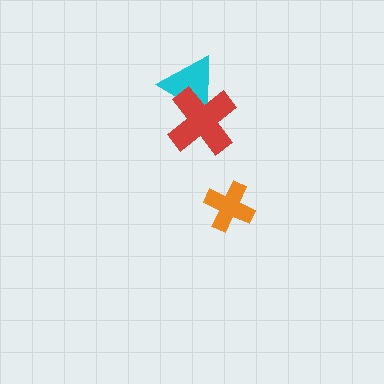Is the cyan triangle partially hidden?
Yes, it is partially covered by another shape.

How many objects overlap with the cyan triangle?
1 object overlaps with the cyan triangle.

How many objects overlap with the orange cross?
0 objects overlap with the orange cross.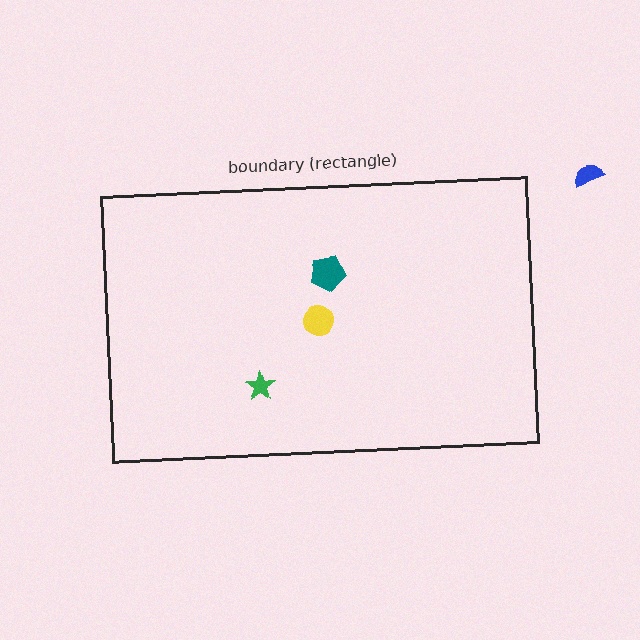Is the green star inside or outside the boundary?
Inside.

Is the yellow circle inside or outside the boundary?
Inside.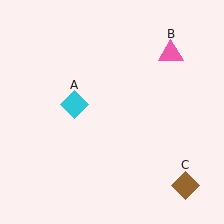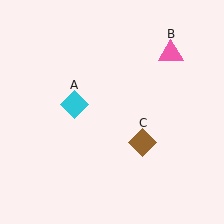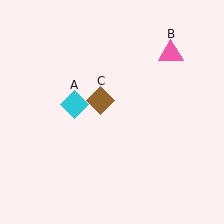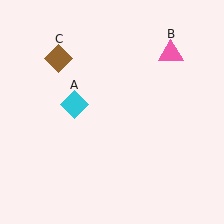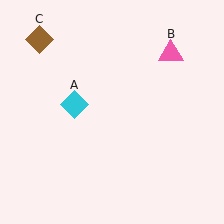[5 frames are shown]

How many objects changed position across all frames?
1 object changed position: brown diamond (object C).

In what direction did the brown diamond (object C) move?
The brown diamond (object C) moved up and to the left.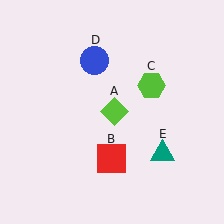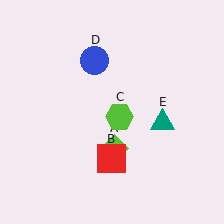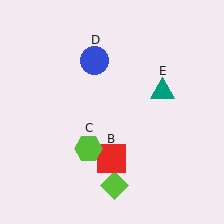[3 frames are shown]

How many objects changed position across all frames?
3 objects changed position: lime diamond (object A), lime hexagon (object C), teal triangle (object E).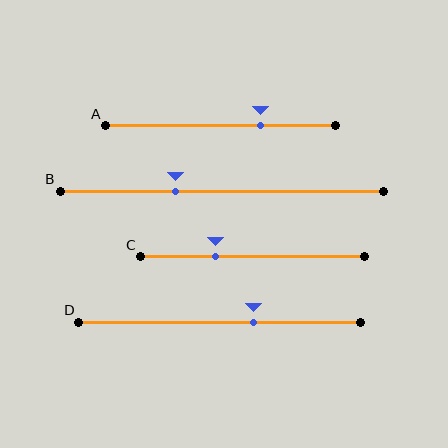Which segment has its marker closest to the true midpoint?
Segment D has its marker closest to the true midpoint.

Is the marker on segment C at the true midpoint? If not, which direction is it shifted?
No, the marker on segment C is shifted to the left by about 17% of the segment length.